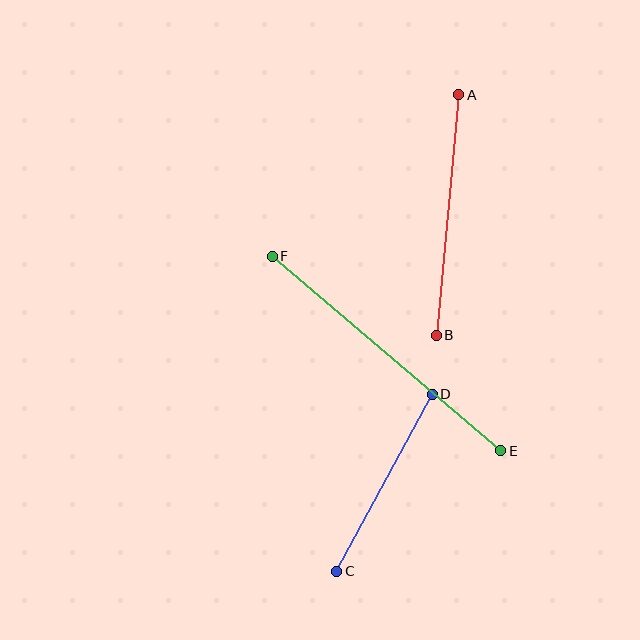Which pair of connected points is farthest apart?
Points E and F are farthest apart.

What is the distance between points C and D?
The distance is approximately 201 pixels.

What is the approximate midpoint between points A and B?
The midpoint is at approximately (447, 215) pixels.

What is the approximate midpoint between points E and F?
The midpoint is at approximately (386, 354) pixels.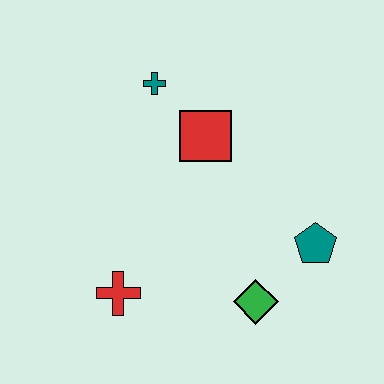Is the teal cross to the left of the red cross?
No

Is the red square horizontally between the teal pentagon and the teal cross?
Yes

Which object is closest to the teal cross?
The red square is closest to the teal cross.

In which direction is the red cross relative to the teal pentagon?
The red cross is to the left of the teal pentagon.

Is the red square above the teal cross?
No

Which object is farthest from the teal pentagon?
The teal cross is farthest from the teal pentagon.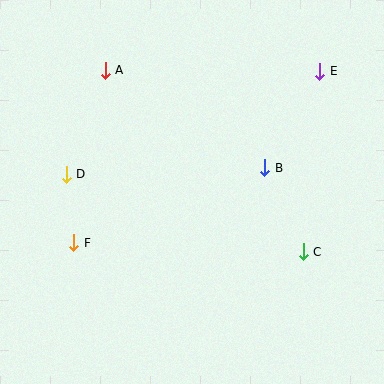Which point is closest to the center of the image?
Point B at (265, 168) is closest to the center.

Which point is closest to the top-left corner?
Point A is closest to the top-left corner.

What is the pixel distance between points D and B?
The distance between D and B is 199 pixels.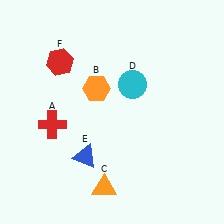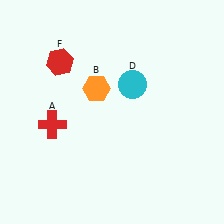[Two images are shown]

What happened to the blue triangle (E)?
The blue triangle (E) was removed in Image 2. It was in the bottom-left area of Image 1.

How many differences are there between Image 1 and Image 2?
There are 2 differences between the two images.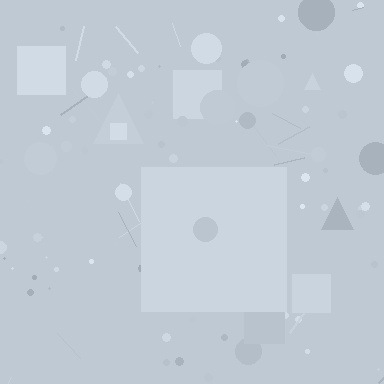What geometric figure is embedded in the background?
A square is embedded in the background.